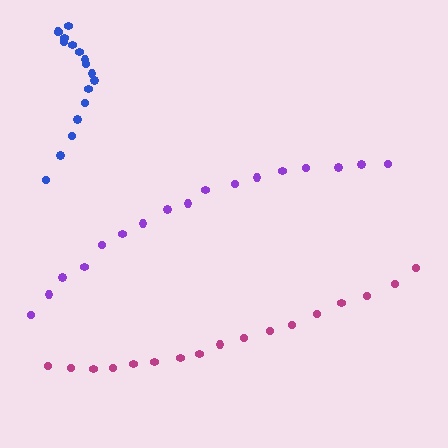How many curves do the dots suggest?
There are 3 distinct paths.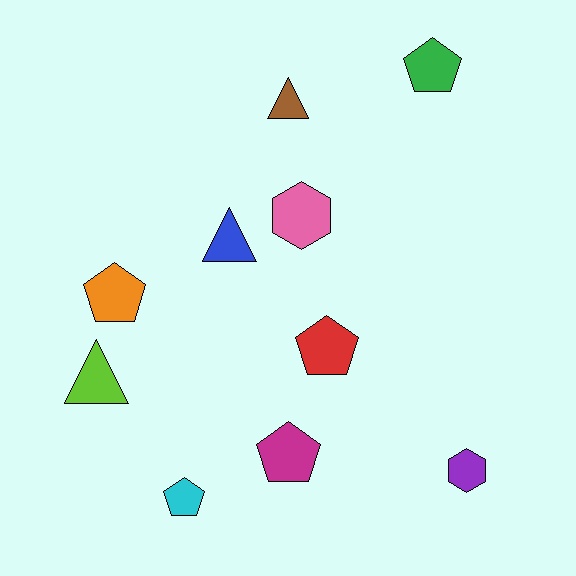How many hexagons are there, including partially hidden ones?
There are 2 hexagons.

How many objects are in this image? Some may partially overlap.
There are 10 objects.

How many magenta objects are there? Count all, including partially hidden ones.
There is 1 magenta object.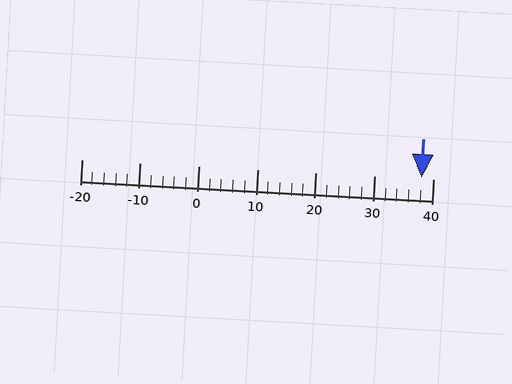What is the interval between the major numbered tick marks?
The major tick marks are spaced 10 units apart.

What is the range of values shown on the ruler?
The ruler shows values from -20 to 40.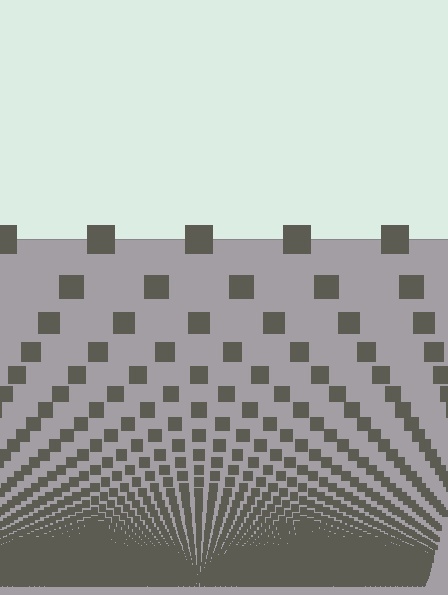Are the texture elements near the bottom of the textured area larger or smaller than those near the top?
Smaller. The gradient is inverted — elements near the bottom are smaller and denser.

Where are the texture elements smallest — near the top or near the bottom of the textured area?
Near the bottom.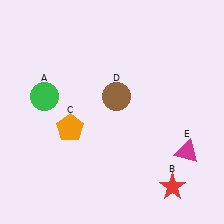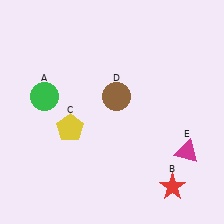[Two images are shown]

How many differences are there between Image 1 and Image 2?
There is 1 difference between the two images.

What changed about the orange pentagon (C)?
In Image 1, C is orange. In Image 2, it changed to yellow.